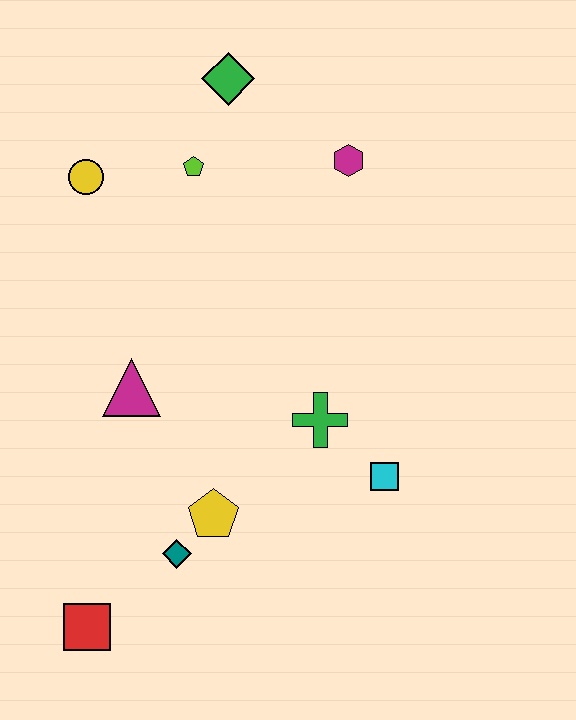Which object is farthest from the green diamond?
The red square is farthest from the green diamond.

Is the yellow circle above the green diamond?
No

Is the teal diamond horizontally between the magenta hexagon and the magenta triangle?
Yes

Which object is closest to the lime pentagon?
The green diamond is closest to the lime pentagon.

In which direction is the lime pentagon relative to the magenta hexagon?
The lime pentagon is to the left of the magenta hexagon.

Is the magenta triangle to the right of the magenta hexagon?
No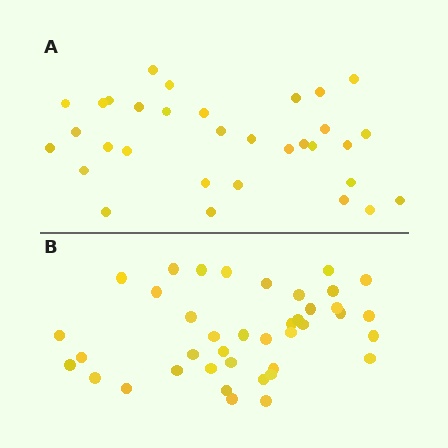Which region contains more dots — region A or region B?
Region B (the bottom region) has more dots.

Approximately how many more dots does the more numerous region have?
Region B has roughly 8 or so more dots than region A.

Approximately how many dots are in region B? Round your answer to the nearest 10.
About 40 dots.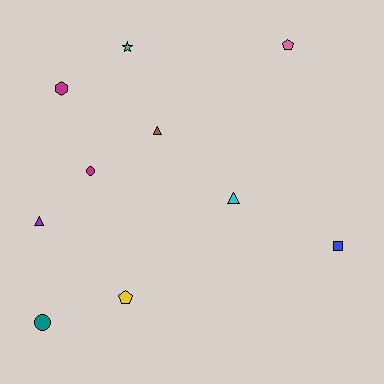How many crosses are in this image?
There are no crosses.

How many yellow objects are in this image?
There is 1 yellow object.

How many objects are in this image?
There are 10 objects.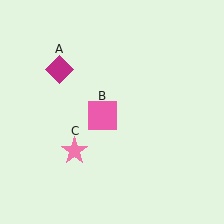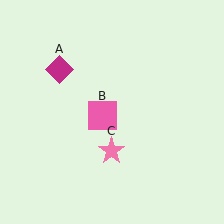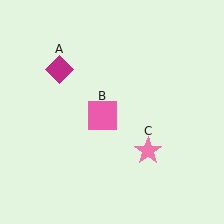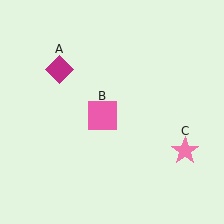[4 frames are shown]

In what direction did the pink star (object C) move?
The pink star (object C) moved right.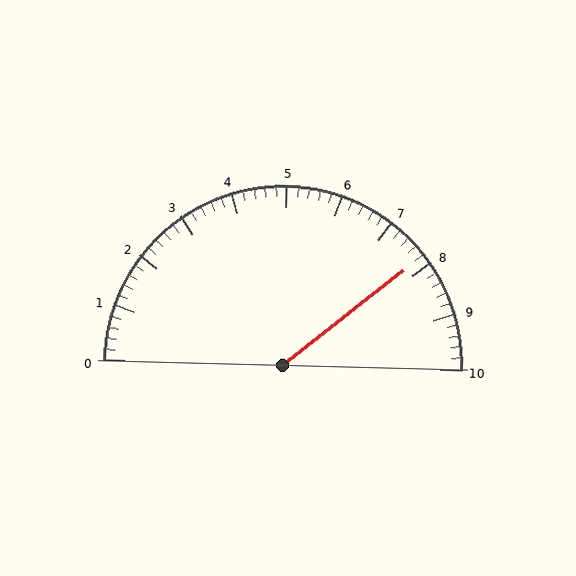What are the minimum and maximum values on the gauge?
The gauge ranges from 0 to 10.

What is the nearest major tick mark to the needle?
The nearest major tick mark is 8.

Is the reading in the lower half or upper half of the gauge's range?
The reading is in the upper half of the range (0 to 10).